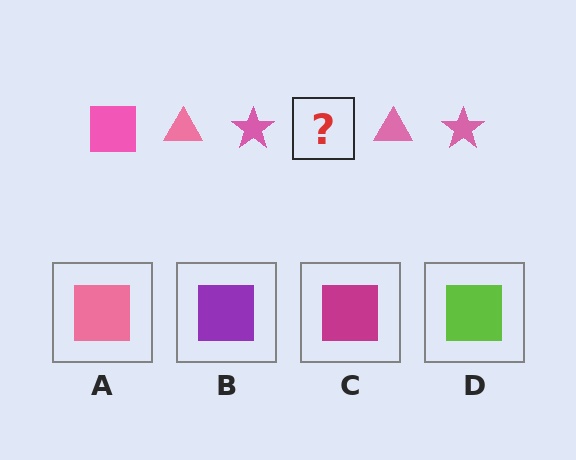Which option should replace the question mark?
Option A.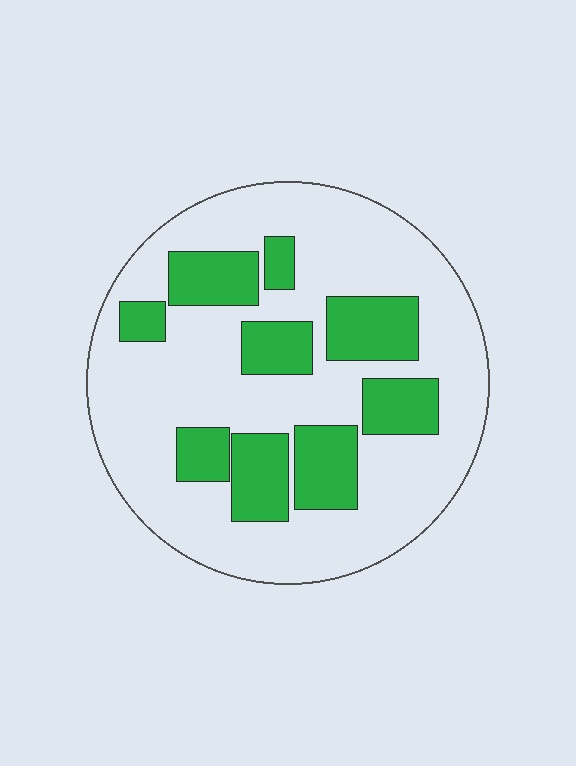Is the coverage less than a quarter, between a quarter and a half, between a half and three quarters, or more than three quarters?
Between a quarter and a half.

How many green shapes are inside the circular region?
9.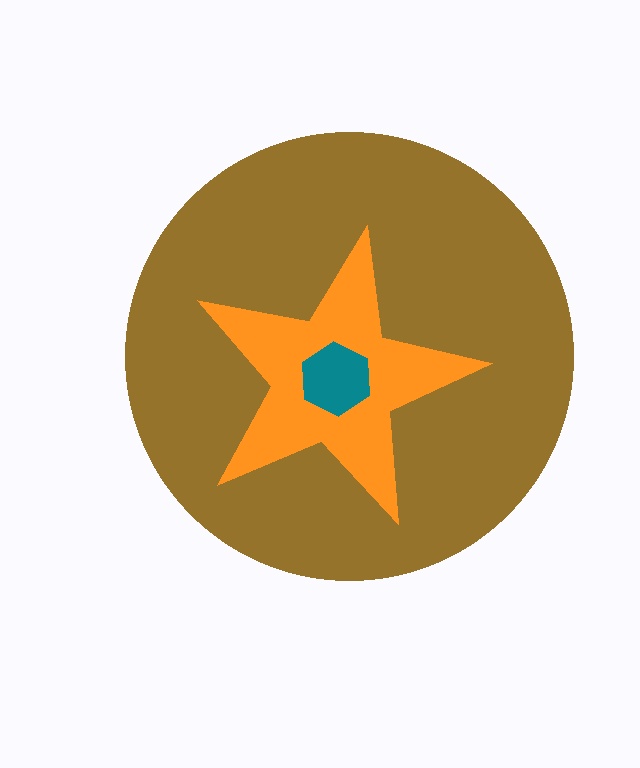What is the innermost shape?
The teal hexagon.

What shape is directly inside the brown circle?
The orange star.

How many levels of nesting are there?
3.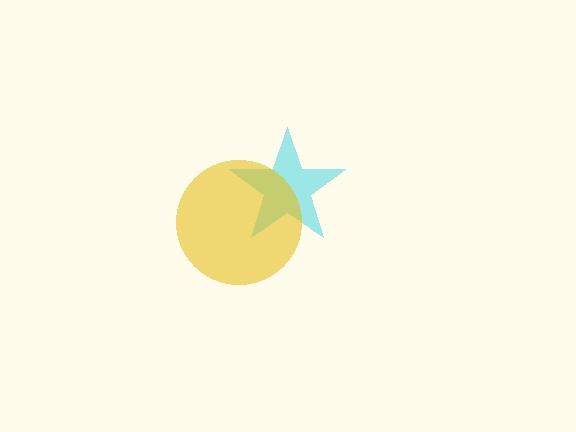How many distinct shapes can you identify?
There are 2 distinct shapes: a cyan star, a yellow circle.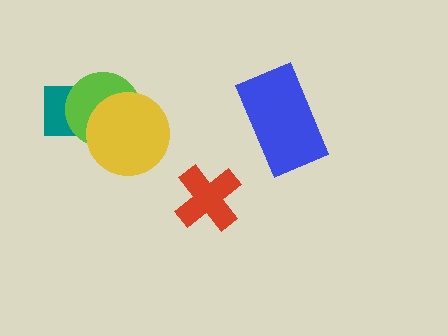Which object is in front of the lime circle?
The yellow circle is in front of the lime circle.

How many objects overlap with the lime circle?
2 objects overlap with the lime circle.